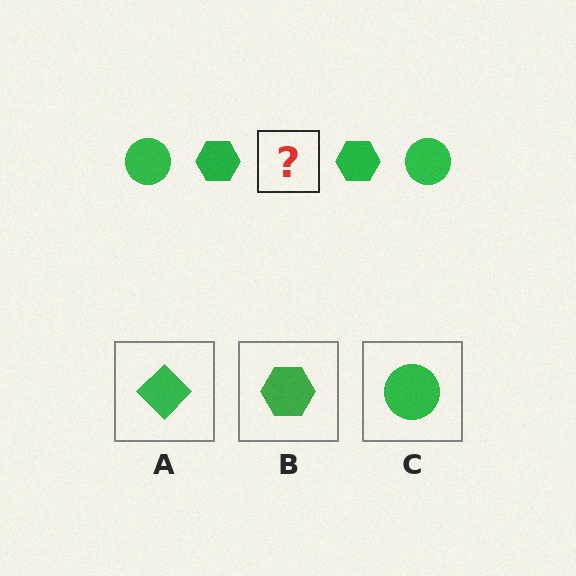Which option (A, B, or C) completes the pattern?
C.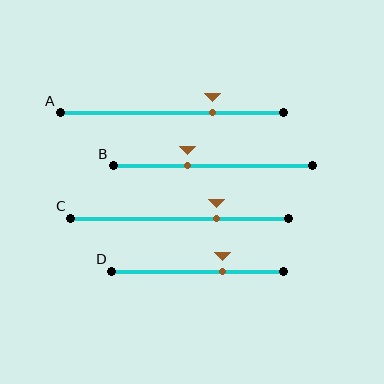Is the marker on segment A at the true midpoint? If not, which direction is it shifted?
No, the marker on segment A is shifted to the right by about 18% of the segment length.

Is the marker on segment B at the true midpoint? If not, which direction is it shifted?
No, the marker on segment B is shifted to the left by about 13% of the segment length.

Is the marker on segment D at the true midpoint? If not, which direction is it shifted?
No, the marker on segment D is shifted to the right by about 15% of the segment length.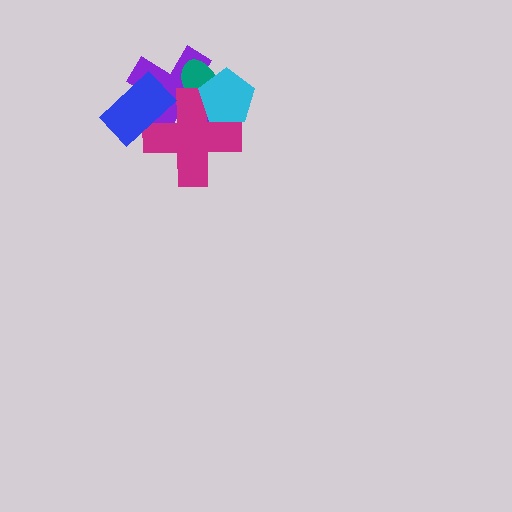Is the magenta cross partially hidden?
Yes, it is partially covered by another shape.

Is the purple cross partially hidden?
Yes, it is partially covered by another shape.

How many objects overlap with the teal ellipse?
3 objects overlap with the teal ellipse.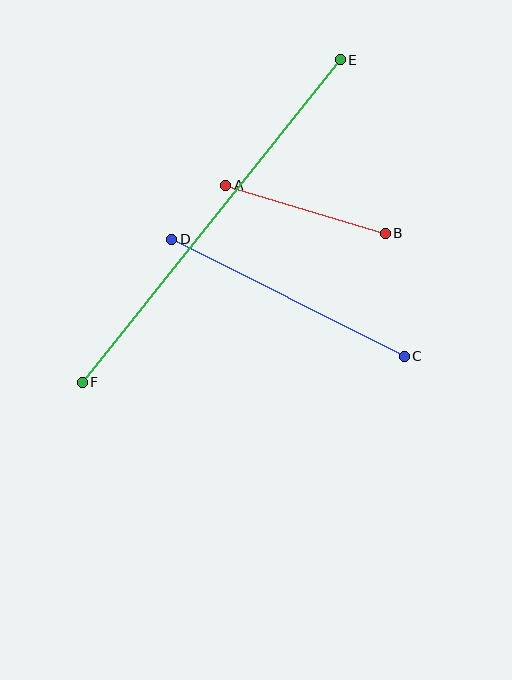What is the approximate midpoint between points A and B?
The midpoint is at approximately (306, 209) pixels.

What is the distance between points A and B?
The distance is approximately 167 pixels.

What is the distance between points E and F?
The distance is approximately 413 pixels.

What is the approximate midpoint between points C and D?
The midpoint is at approximately (288, 298) pixels.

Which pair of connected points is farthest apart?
Points E and F are farthest apart.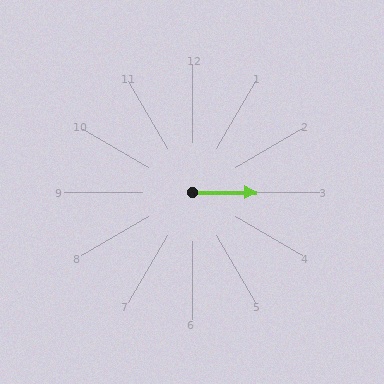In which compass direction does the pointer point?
East.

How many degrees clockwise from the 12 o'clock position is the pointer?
Approximately 90 degrees.